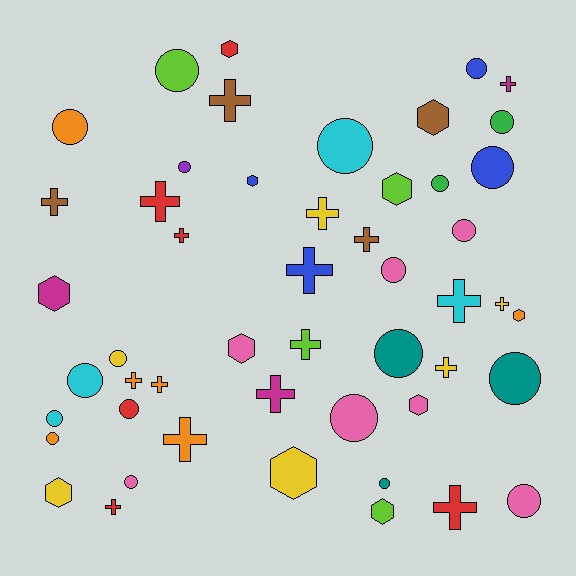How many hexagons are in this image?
There are 11 hexagons.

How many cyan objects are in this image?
There are 4 cyan objects.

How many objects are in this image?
There are 50 objects.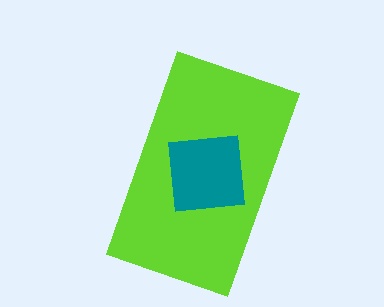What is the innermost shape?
The teal square.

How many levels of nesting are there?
2.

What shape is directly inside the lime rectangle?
The teal square.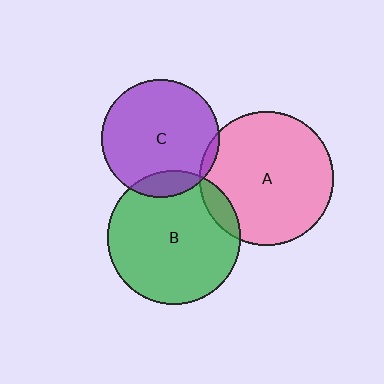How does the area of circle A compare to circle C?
Approximately 1.3 times.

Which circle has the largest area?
Circle A (pink).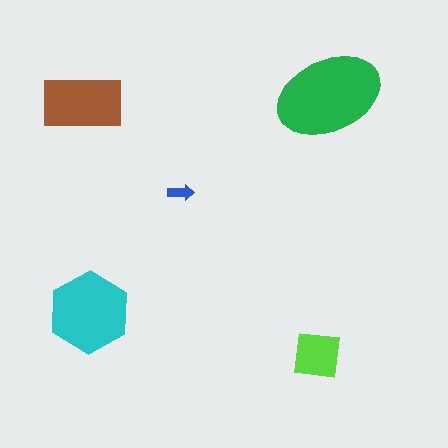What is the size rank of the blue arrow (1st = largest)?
5th.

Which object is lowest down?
The lime square is bottommost.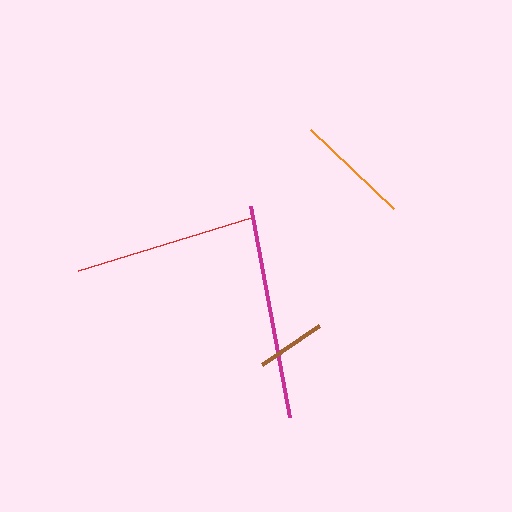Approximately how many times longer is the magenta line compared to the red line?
The magenta line is approximately 1.2 times the length of the red line.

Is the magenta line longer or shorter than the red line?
The magenta line is longer than the red line.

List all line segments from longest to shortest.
From longest to shortest: magenta, red, orange, brown.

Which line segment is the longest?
The magenta line is the longest at approximately 215 pixels.